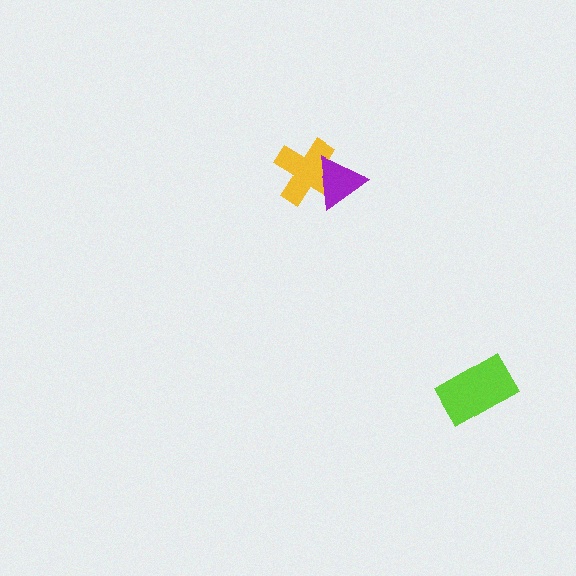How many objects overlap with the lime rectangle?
0 objects overlap with the lime rectangle.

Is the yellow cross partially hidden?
Yes, it is partially covered by another shape.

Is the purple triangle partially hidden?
No, no other shape covers it.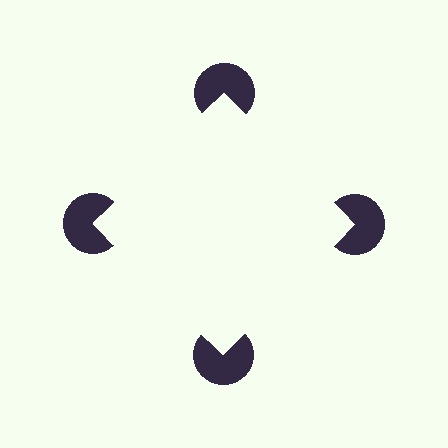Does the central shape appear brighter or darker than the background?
It typically appears slightly brighter than the background, even though no actual brightness change is drawn.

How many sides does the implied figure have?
4 sides.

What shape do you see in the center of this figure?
An illusory square — its edges are inferred from the aligned wedge cuts in the pac-man discs, not physically drawn.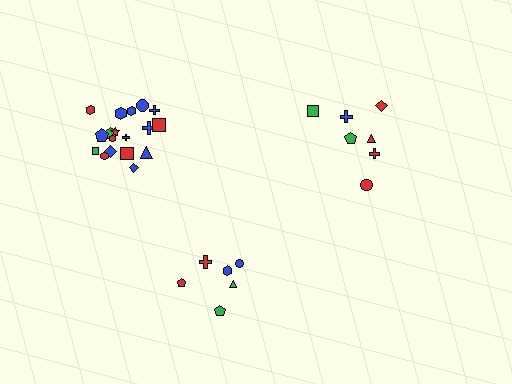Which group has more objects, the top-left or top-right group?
The top-left group.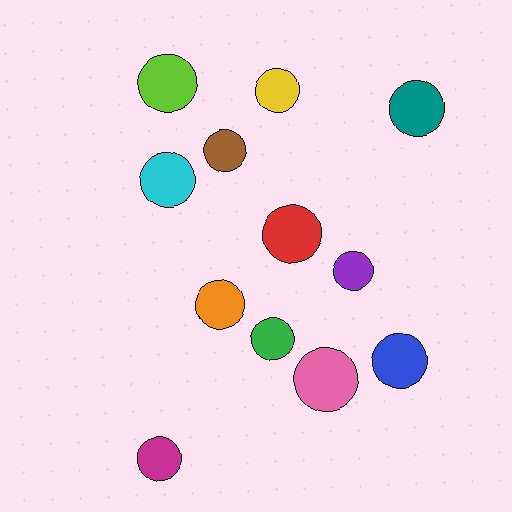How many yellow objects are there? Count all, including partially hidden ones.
There is 1 yellow object.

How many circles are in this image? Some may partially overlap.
There are 12 circles.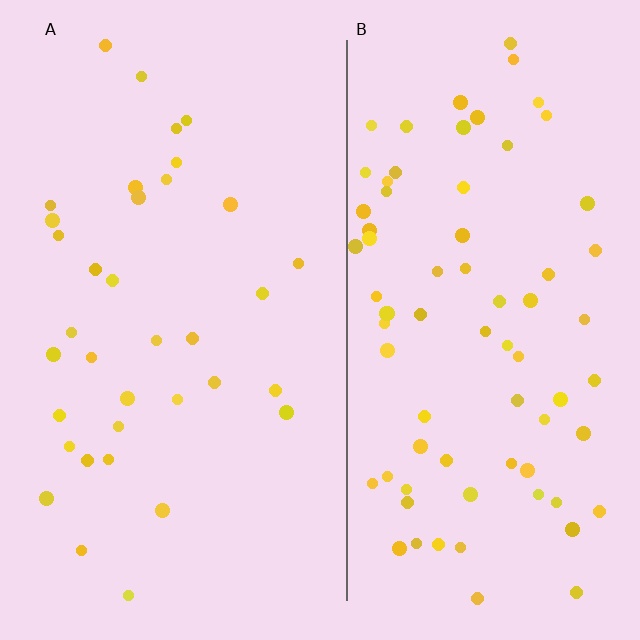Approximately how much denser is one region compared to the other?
Approximately 2.1× — region B over region A.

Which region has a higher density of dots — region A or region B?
B (the right).